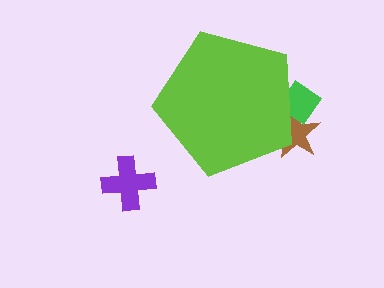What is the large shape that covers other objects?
A lime pentagon.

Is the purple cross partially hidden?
No, the purple cross is fully visible.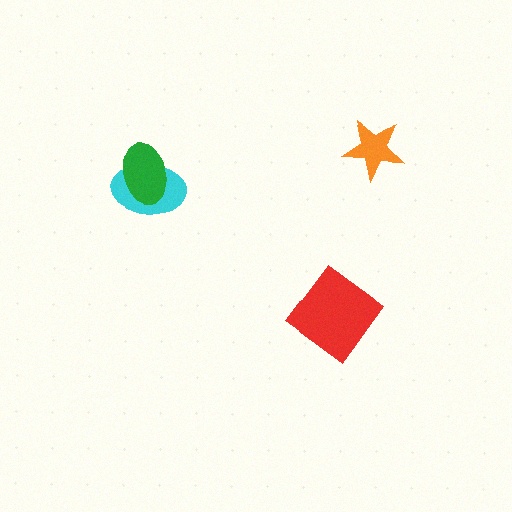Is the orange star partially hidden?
No, no other shape covers it.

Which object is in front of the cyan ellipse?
The green ellipse is in front of the cyan ellipse.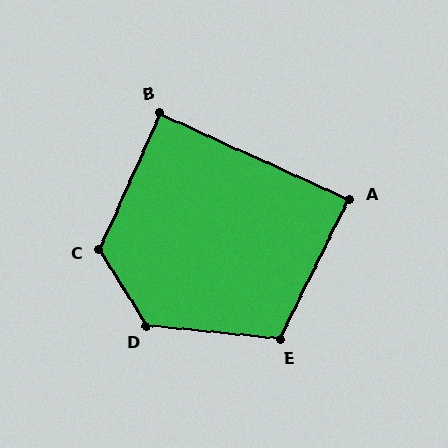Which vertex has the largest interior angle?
D, at approximately 128 degrees.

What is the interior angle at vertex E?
Approximately 111 degrees (obtuse).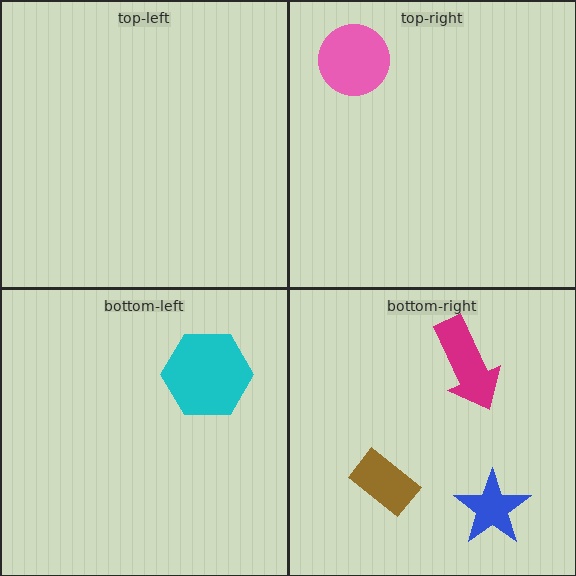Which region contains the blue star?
The bottom-right region.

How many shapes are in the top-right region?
1.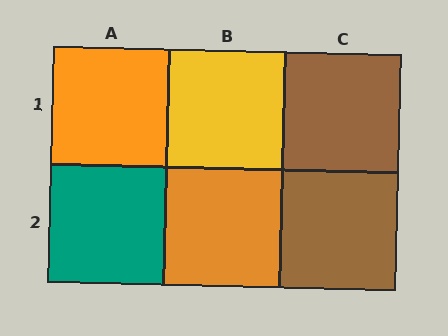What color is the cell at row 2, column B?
Orange.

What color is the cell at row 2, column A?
Teal.